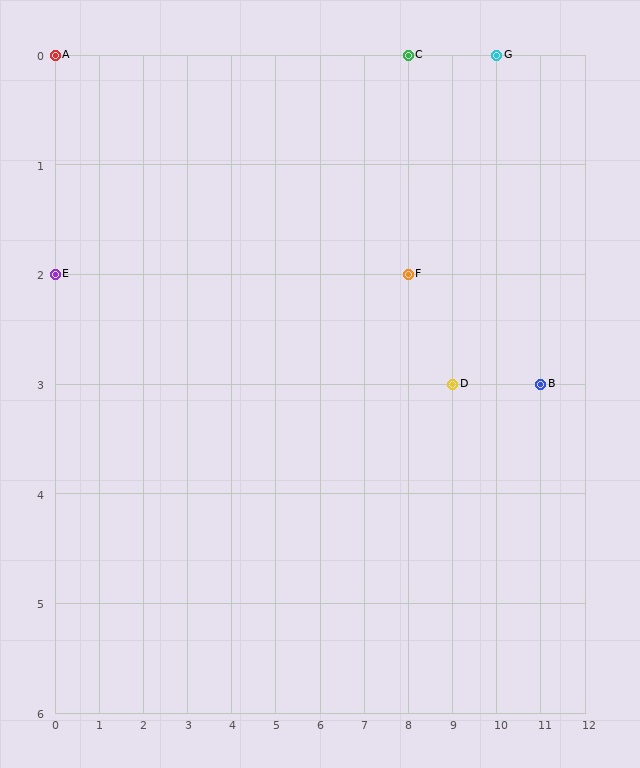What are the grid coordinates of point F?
Point F is at grid coordinates (8, 2).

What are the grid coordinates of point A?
Point A is at grid coordinates (0, 0).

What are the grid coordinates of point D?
Point D is at grid coordinates (9, 3).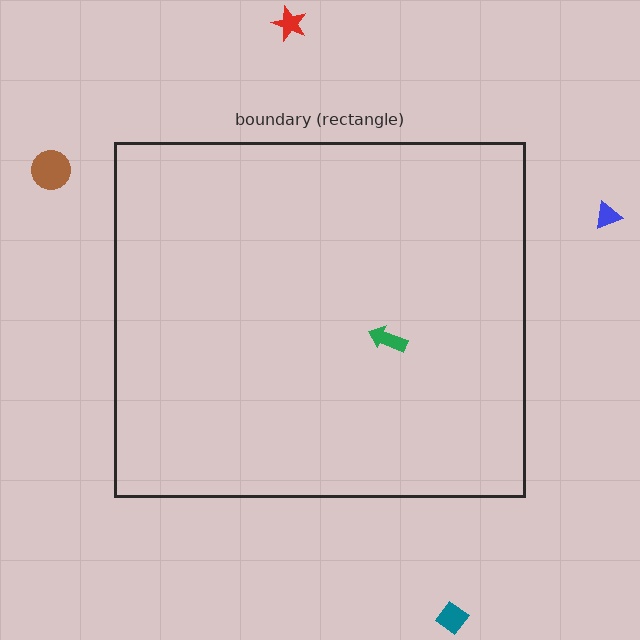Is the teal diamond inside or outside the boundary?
Outside.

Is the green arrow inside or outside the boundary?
Inside.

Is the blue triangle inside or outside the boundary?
Outside.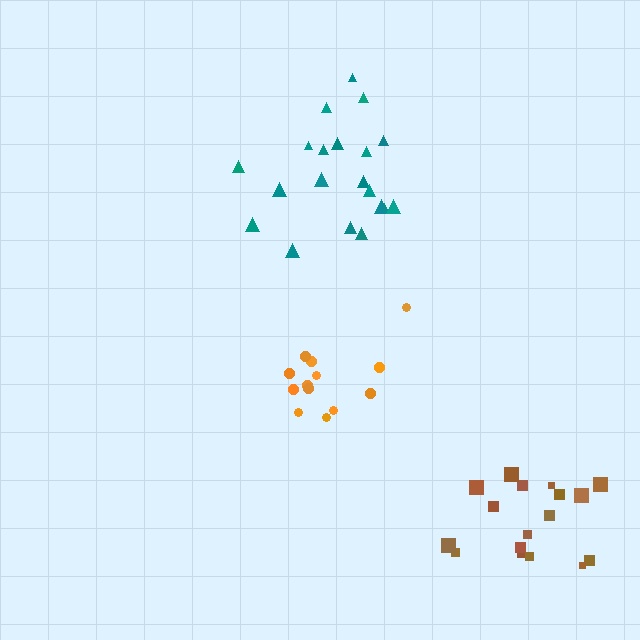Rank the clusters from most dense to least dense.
orange, brown, teal.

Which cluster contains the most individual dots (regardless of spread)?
Teal (20).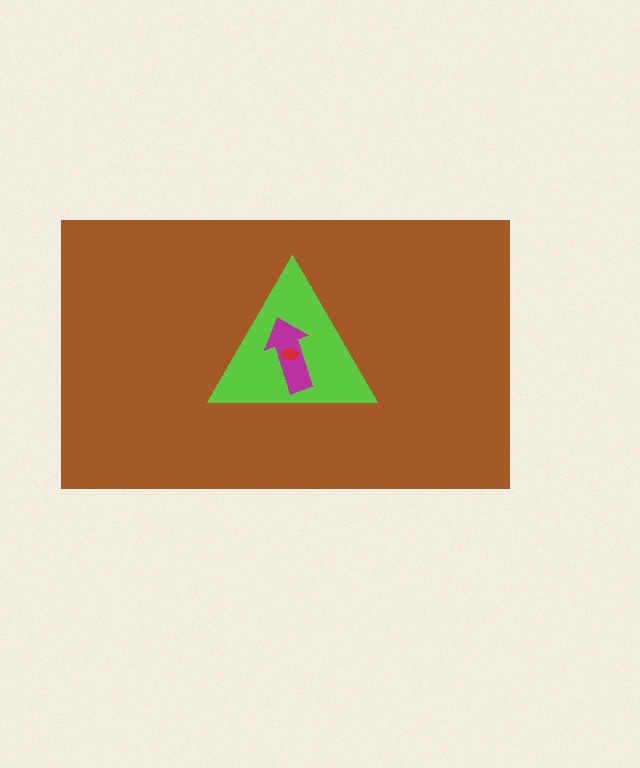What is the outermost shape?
The brown rectangle.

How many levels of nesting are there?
4.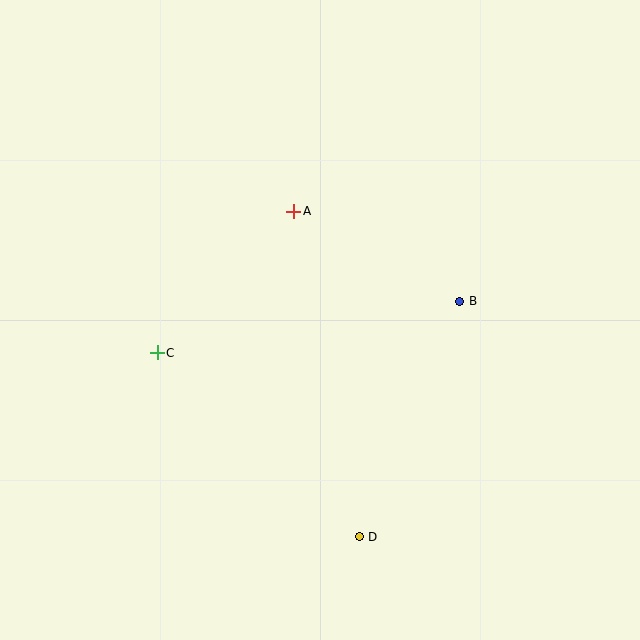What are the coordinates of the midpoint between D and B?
The midpoint between D and B is at (409, 419).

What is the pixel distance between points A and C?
The distance between A and C is 197 pixels.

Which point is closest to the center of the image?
Point A at (294, 211) is closest to the center.